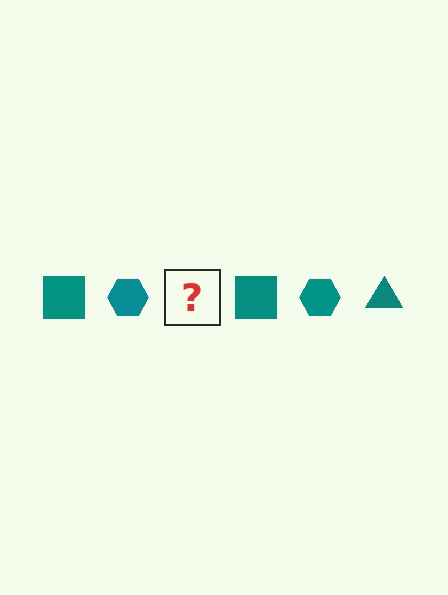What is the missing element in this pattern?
The missing element is a teal triangle.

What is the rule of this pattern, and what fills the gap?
The rule is that the pattern cycles through square, hexagon, triangle shapes in teal. The gap should be filled with a teal triangle.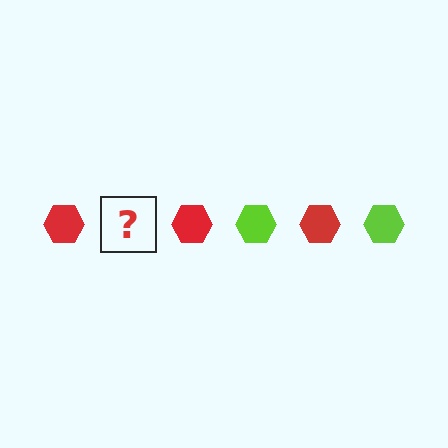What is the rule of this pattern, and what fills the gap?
The rule is that the pattern cycles through red, lime hexagons. The gap should be filled with a lime hexagon.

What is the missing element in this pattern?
The missing element is a lime hexagon.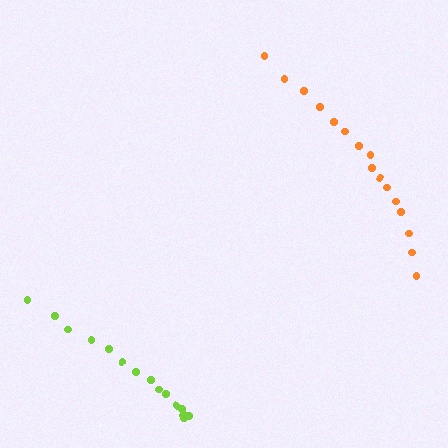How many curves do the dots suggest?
There are 2 distinct paths.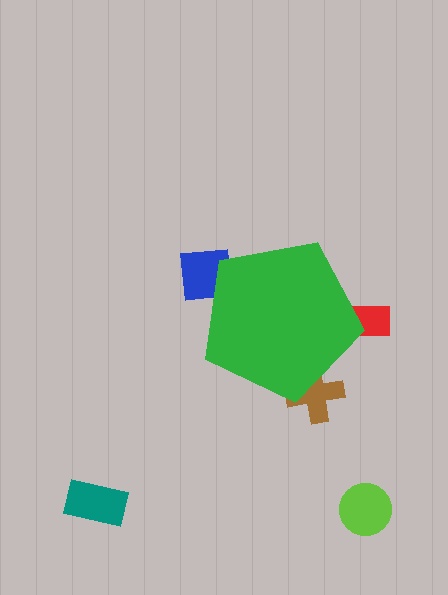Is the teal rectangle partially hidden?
No, the teal rectangle is fully visible.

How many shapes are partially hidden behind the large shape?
3 shapes are partially hidden.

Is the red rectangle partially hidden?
Yes, the red rectangle is partially hidden behind the green pentagon.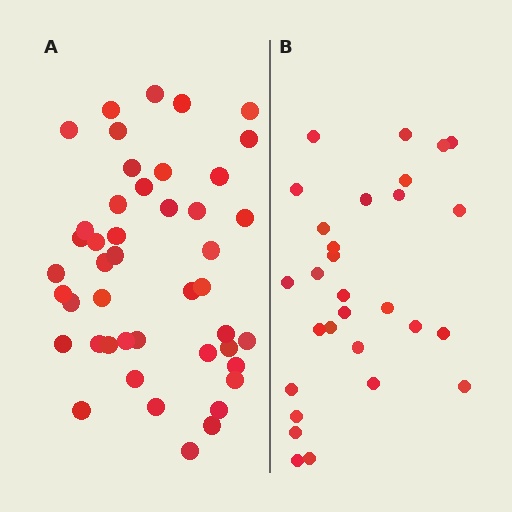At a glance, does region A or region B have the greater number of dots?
Region A (the left region) has more dots.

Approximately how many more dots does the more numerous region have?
Region A has approximately 15 more dots than region B.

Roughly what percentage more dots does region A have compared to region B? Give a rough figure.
About 55% more.